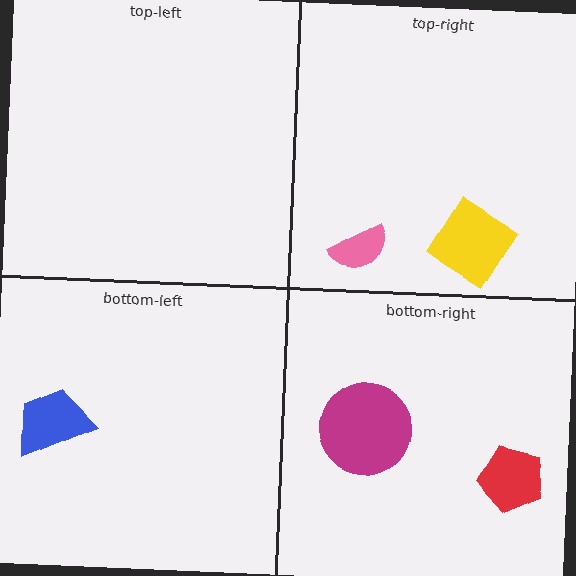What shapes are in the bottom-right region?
The magenta circle, the red pentagon.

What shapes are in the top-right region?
The yellow diamond, the pink semicircle.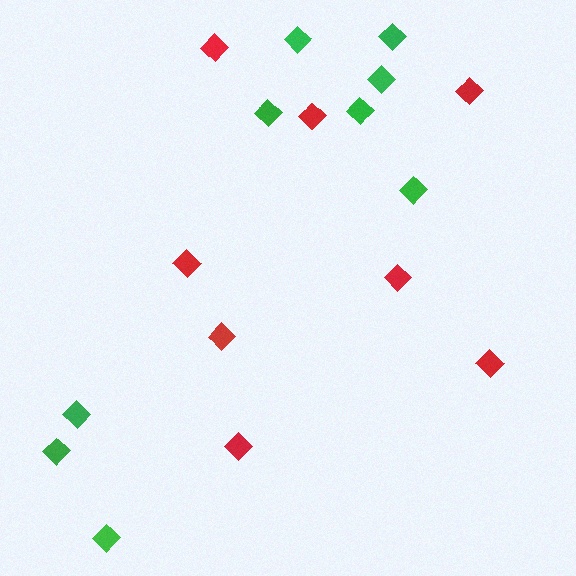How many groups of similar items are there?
There are 2 groups: one group of red diamonds (8) and one group of green diamonds (9).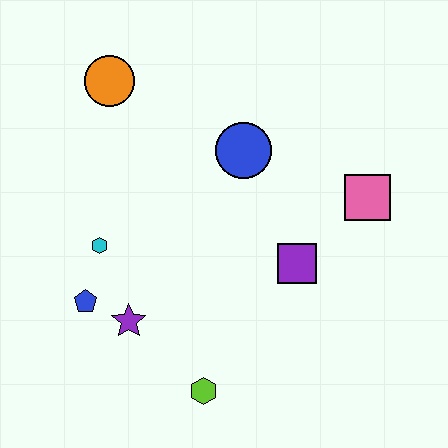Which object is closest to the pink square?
The purple square is closest to the pink square.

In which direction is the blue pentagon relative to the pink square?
The blue pentagon is to the left of the pink square.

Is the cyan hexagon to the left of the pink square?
Yes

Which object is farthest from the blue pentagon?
The pink square is farthest from the blue pentagon.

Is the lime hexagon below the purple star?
Yes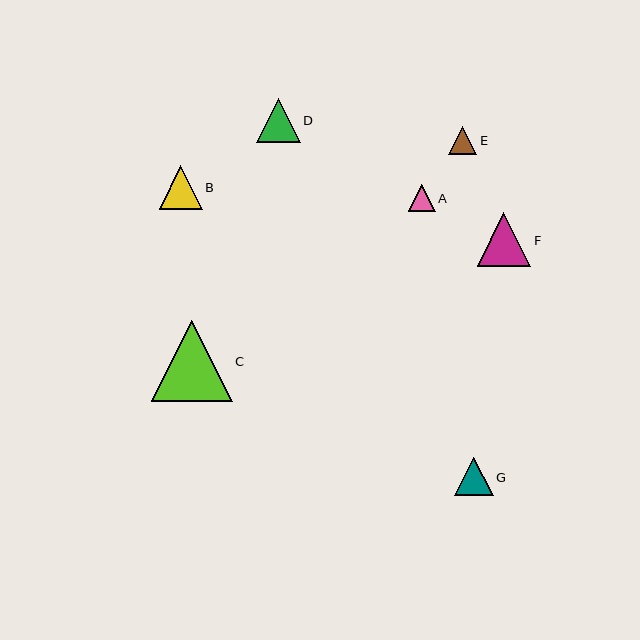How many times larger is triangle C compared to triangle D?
Triangle C is approximately 1.9 times the size of triangle D.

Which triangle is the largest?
Triangle C is the largest with a size of approximately 81 pixels.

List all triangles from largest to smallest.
From largest to smallest: C, F, D, B, G, E, A.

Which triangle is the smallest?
Triangle A is the smallest with a size of approximately 27 pixels.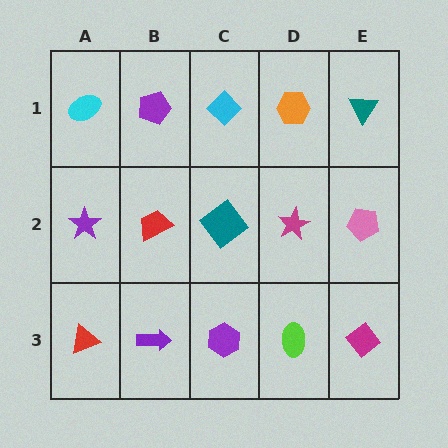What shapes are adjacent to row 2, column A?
A cyan ellipse (row 1, column A), a red triangle (row 3, column A), a red trapezoid (row 2, column B).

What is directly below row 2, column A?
A red triangle.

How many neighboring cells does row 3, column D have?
3.